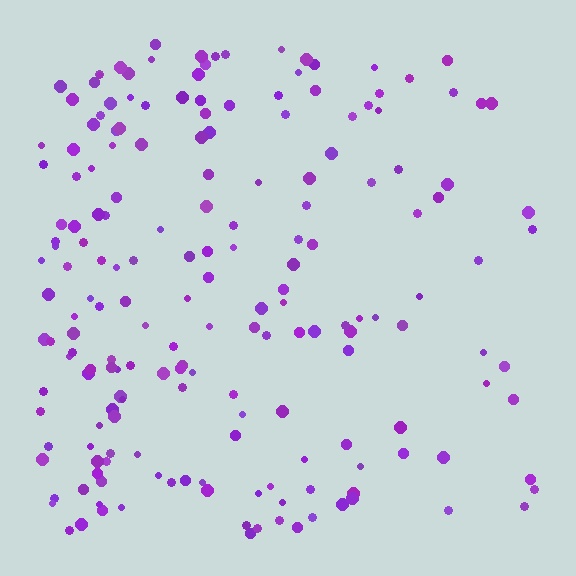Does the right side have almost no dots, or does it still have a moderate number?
Still a moderate number, just noticeably fewer than the left.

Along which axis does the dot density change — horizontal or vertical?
Horizontal.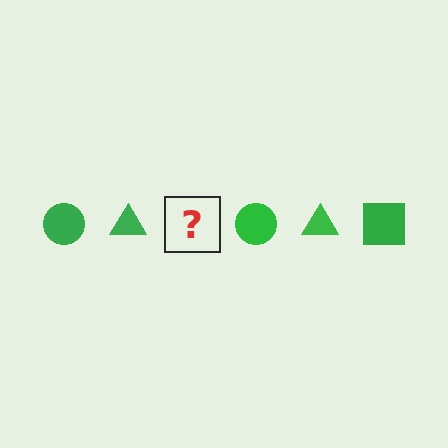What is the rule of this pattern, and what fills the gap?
The rule is that the pattern cycles through circle, triangle, square shapes in green. The gap should be filled with a green square.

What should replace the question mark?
The question mark should be replaced with a green square.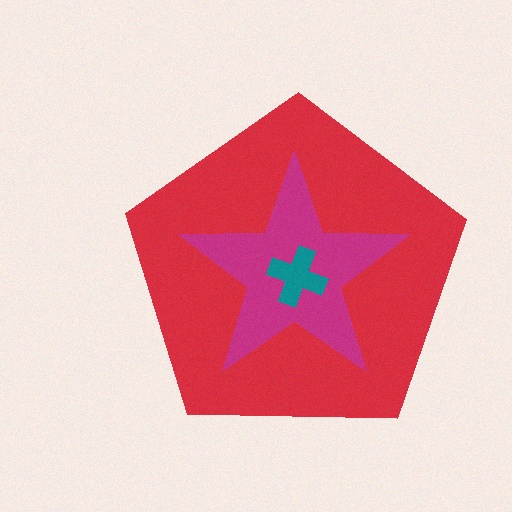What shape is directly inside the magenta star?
The teal cross.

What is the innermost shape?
The teal cross.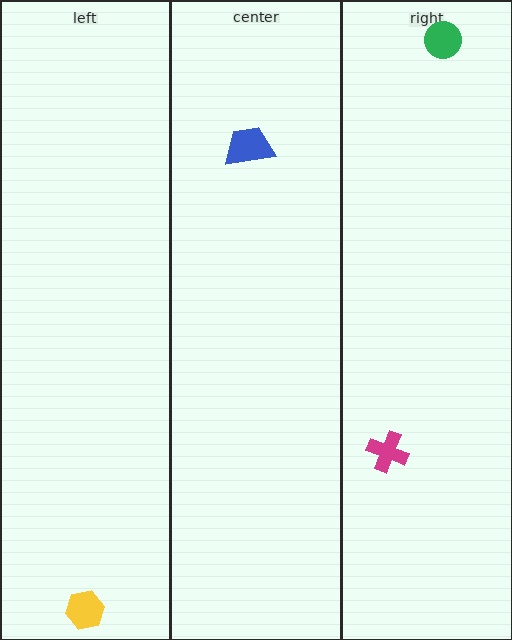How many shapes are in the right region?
2.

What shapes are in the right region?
The magenta cross, the green circle.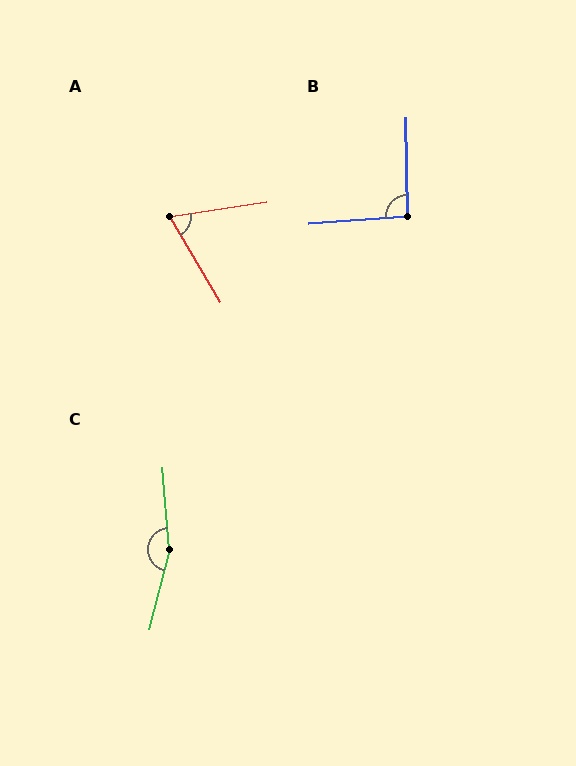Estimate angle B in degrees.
Approximately 93 degrees.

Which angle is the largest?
C, at approximately 162 degrees.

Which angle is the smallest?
A, at approximately 68 degrees.